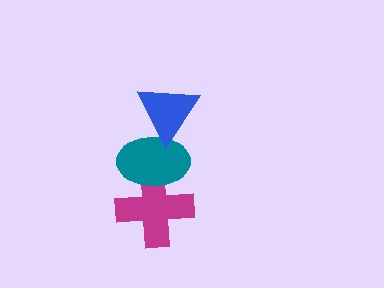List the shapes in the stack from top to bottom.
From top to bottom: the blue triangle, the teal ellipse, the magenta cross.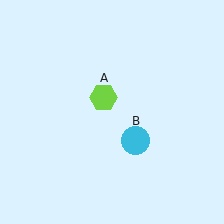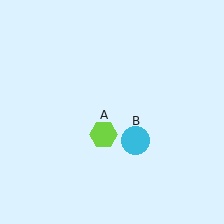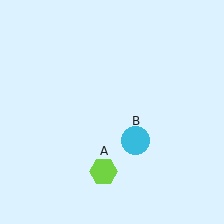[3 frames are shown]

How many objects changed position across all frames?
1 object changed position: lime hexagon (object A).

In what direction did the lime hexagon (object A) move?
The lime hexagon (object A) moved down.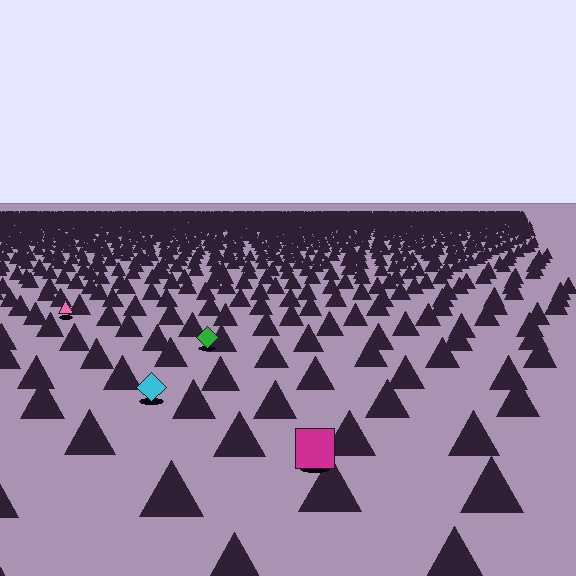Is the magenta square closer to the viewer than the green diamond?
Yes. The magenta square is closer — you can tell from the texture gradient: the ground texture is coarser near it.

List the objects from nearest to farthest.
From nearest to farthest: the magenta square, the cyan diamond, the green diamond, the pink triangle.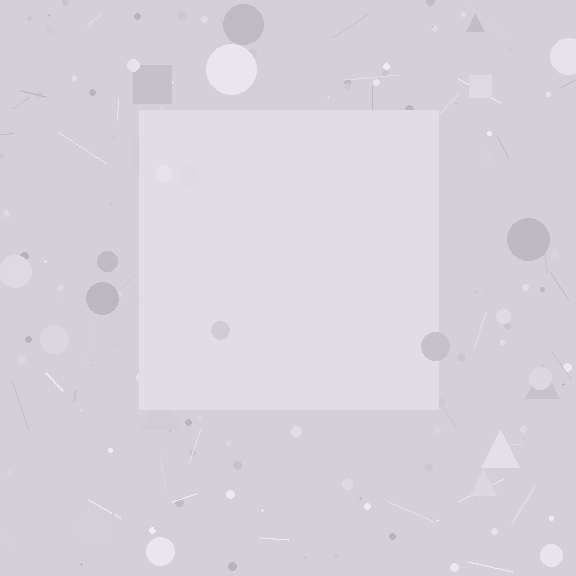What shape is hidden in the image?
A square is hidden in the image.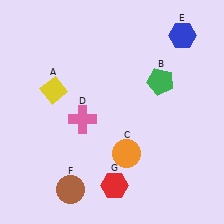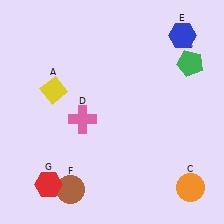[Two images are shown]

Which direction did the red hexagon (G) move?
The red hexagon (G) moved left.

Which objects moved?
The objects that moved are: the green pentagon (B), the orange circle (C), the red hexagon (G).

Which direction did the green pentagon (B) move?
The green pentagon (B) moved right.